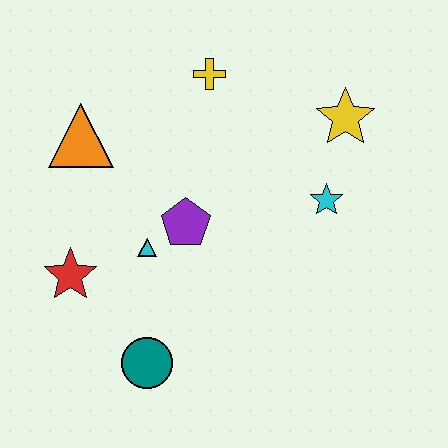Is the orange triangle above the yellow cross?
No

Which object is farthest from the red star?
The yellow star is farthest from the red star.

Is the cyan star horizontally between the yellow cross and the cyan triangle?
No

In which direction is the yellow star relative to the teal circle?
The yellow star is above the teal circle.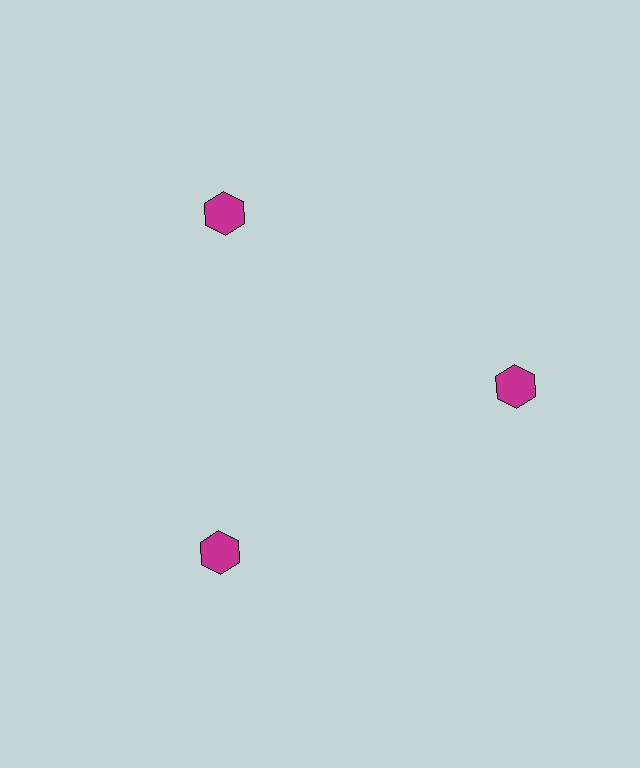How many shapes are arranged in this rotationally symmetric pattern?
There are 3 shapes, arranged in 3 groups of 1.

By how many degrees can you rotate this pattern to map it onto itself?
The pattern maps onto itself every 120 degrees of rotation.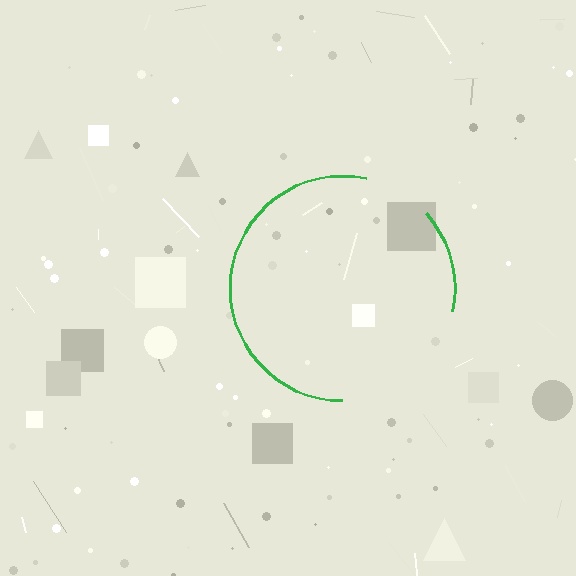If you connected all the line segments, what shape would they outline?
They would outline a circle.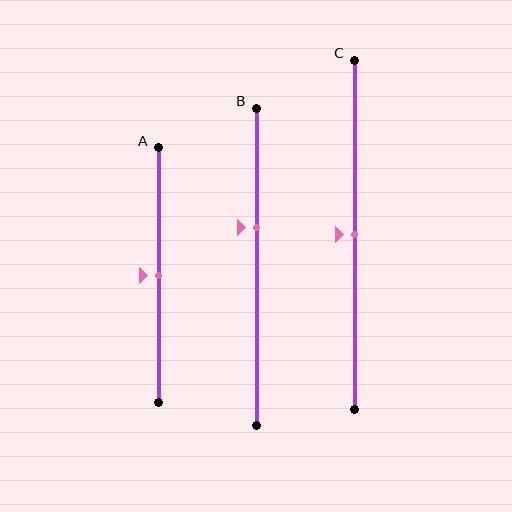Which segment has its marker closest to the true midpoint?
Segment A has its marker closest to the true midpoint.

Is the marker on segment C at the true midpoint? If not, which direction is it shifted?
Yes, the marker on segment C is at the true midpoint.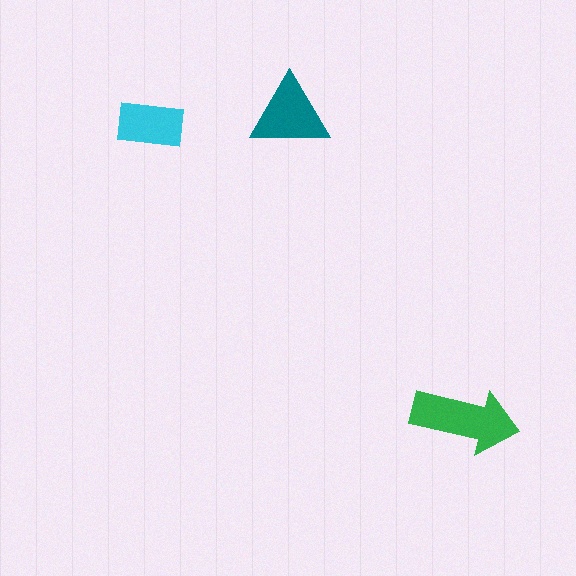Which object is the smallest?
The cyan rectangle.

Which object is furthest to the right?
The green arrow is rightmost.